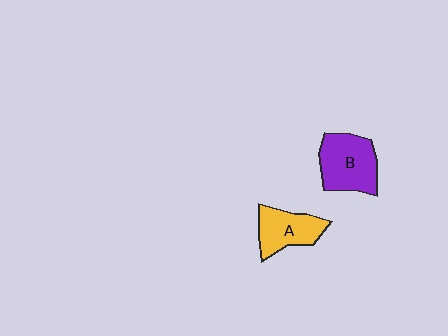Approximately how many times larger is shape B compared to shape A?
Approximately 1.3 times.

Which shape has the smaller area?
Shape A (yellow).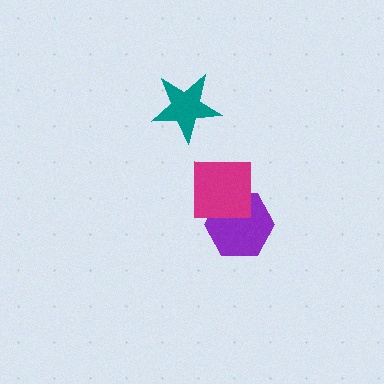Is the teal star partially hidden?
No, no other shape covers it.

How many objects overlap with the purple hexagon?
1 object overlaps with the purple hexagon.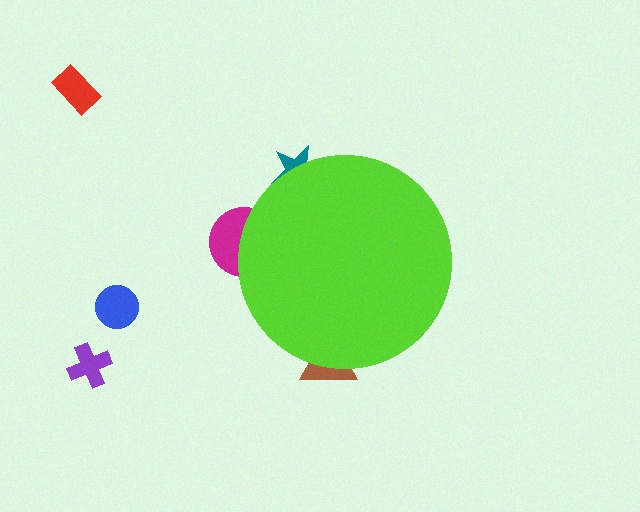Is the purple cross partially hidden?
No, the purple cross is fully visible.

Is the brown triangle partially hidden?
Yes, the brown triangle is partially hidden behind the lime circle.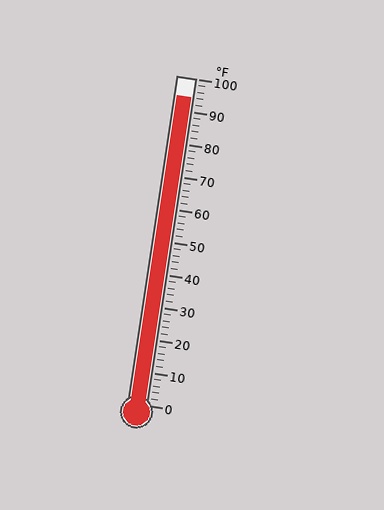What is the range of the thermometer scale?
The thermometer scale ranges from 0°F to 100°F.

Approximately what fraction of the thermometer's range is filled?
The thermometer is filled to approximately 95% of its range.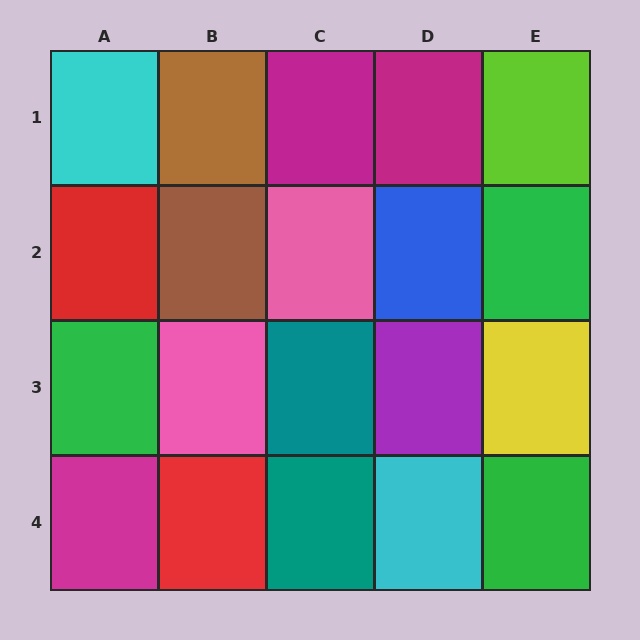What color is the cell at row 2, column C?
Pink.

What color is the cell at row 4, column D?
Cyan.